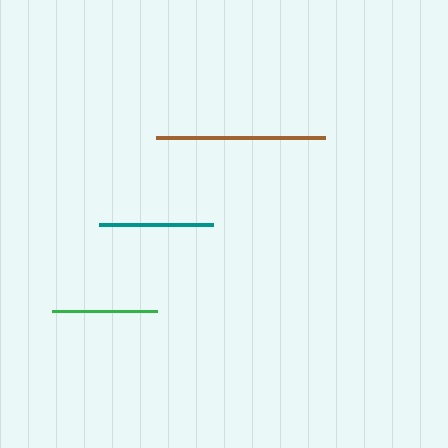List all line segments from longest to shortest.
From longest to shortest: brown, teal, green.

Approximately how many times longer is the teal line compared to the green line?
The teal line is approximately 1.1 times the length of the green line.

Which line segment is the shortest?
The green line is the shortest at approximately 104 pixels.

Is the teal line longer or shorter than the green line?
The teal line is longer than the green line.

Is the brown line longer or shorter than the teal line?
The brown line is longer than the teal line.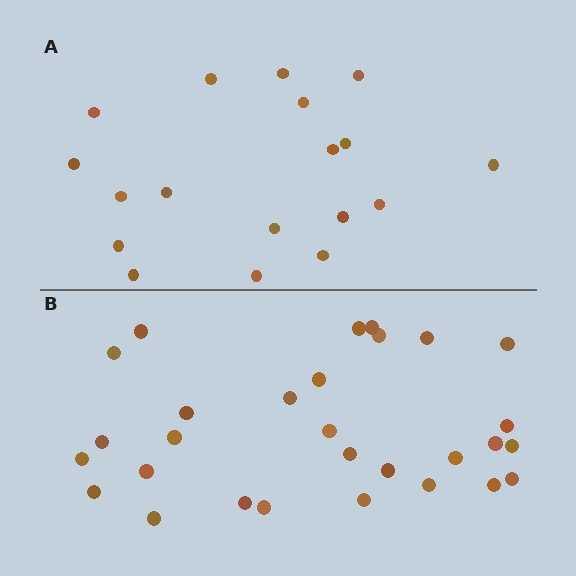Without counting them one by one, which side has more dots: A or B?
Region B (the bottom region) has more dots.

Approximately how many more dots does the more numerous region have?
Region B has roughly 12 or so more dots than region A.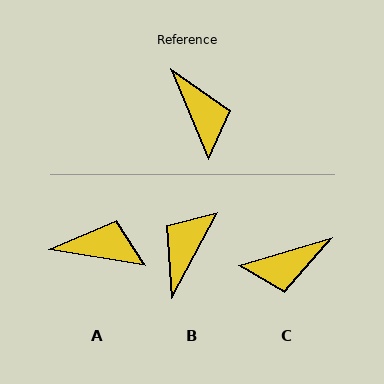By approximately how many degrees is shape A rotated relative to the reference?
Approximately 58 degrees counter-clockwise.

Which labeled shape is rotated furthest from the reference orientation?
B, about 129 degrees away.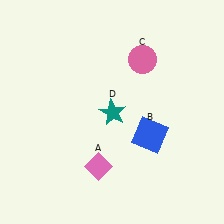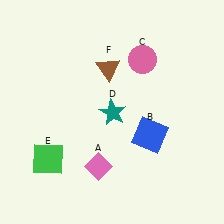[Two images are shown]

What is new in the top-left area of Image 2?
A brown triangle (F) was added in the top-left area of Image 2.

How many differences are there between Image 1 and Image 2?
There are 2 differences between the two images.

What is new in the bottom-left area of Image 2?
A green square (E) was added in the bottom-left area of Image 2.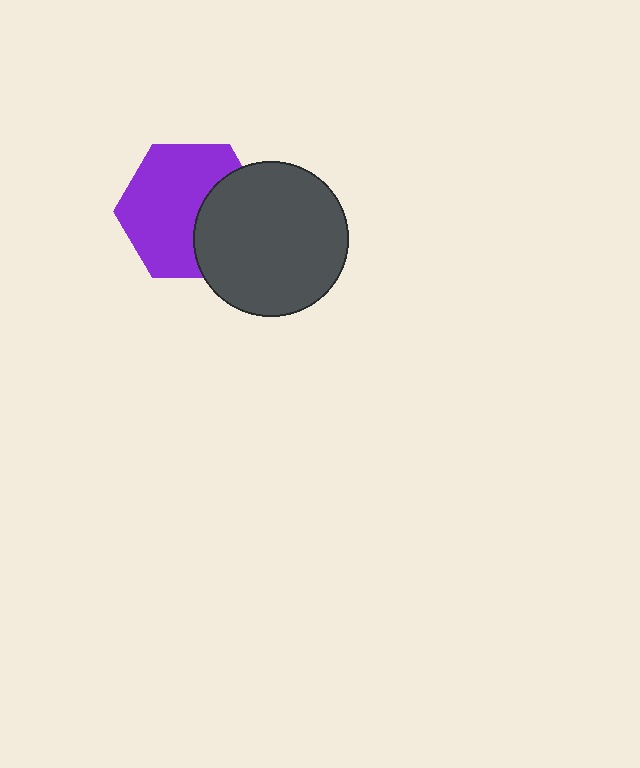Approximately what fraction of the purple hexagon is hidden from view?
Roughly 35% of the purple hexagon is hidden behind the dark gray circle.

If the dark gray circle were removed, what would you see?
You would see the complete purple hexagon.